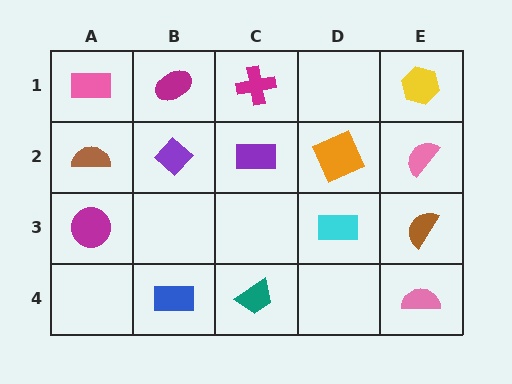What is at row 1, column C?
A magenta cross.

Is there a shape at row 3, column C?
No, that cell is empty.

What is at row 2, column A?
A brown semicircle.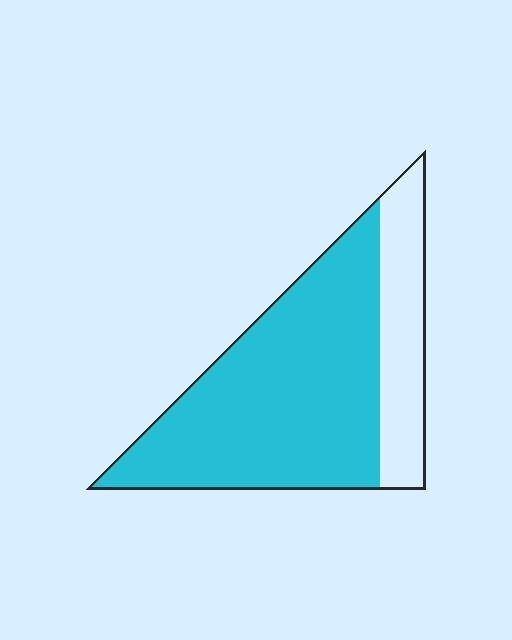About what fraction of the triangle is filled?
About three quarters (3/4).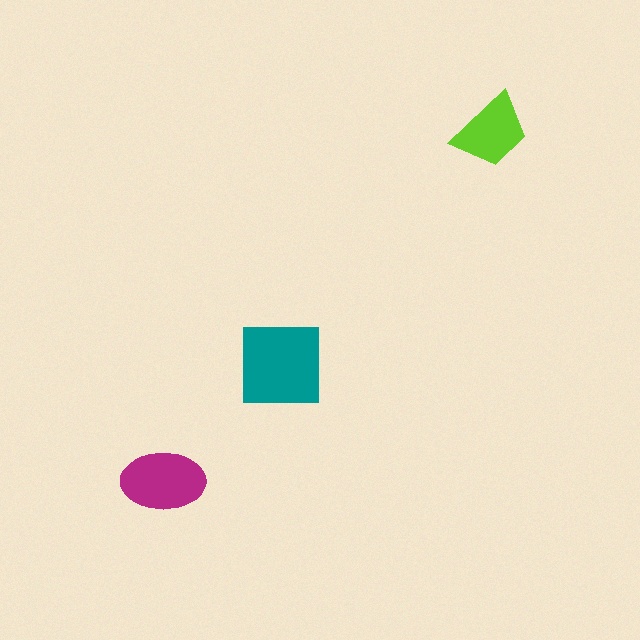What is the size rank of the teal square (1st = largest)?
1st.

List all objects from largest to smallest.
The teal square, the magenta ellipse, the lime trapezoid.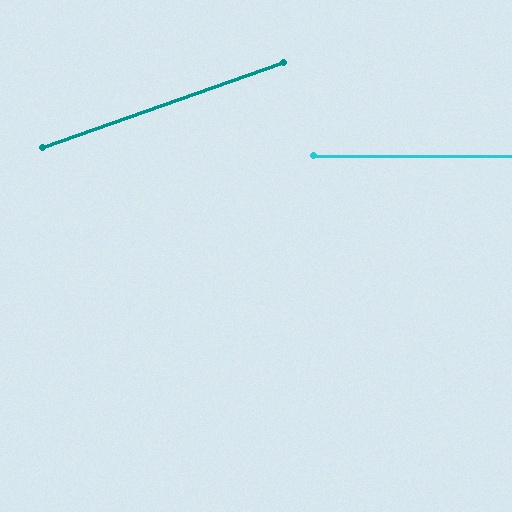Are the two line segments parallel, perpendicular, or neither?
Neither parallel nor perpendicular — they differ by about 20°.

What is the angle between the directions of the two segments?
Approximately 20 degrees.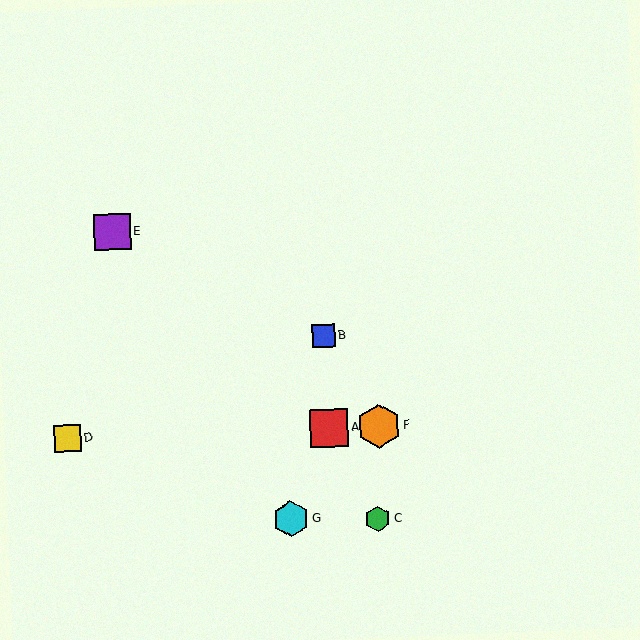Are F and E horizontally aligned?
No, F is at y≈426 and E is at y≈232.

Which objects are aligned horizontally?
Objects A, D, F are aligned horizontally.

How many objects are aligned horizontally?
3 objects (A, D, F) are aligned horizontally.